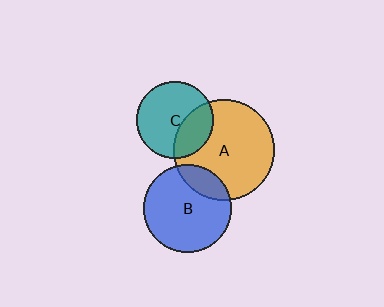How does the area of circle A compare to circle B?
Approximately 1.3 times.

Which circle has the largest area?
Circle A (orange).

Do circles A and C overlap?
Yes.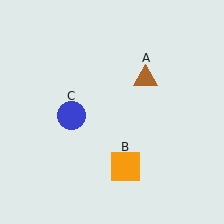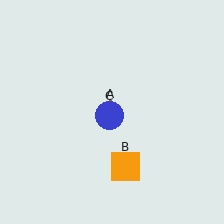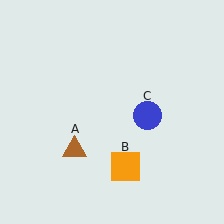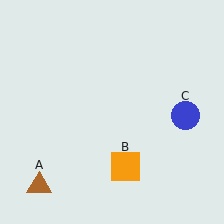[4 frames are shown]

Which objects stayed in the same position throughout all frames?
Orange square (object B) remained stationary.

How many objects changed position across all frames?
2 objects changed position: brown triangle (object A), blue circle (object C).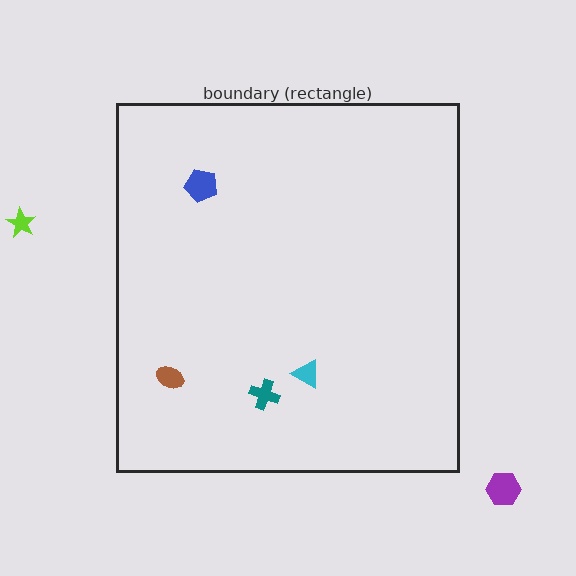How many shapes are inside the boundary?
4 inside, 2 outside.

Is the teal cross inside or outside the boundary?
Inside.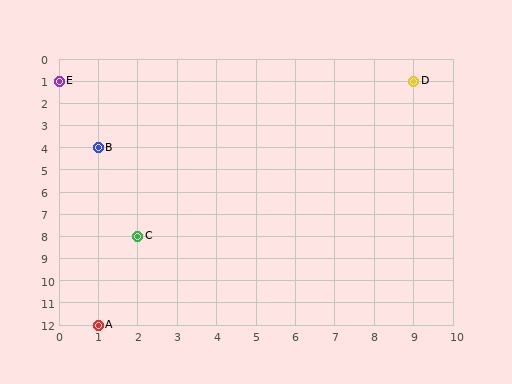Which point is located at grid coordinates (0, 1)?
Point E is at (0, 1).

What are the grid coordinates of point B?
Point B is at grid coordinates (1, 4).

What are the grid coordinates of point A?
Point A is at grid coordinates (1, 12).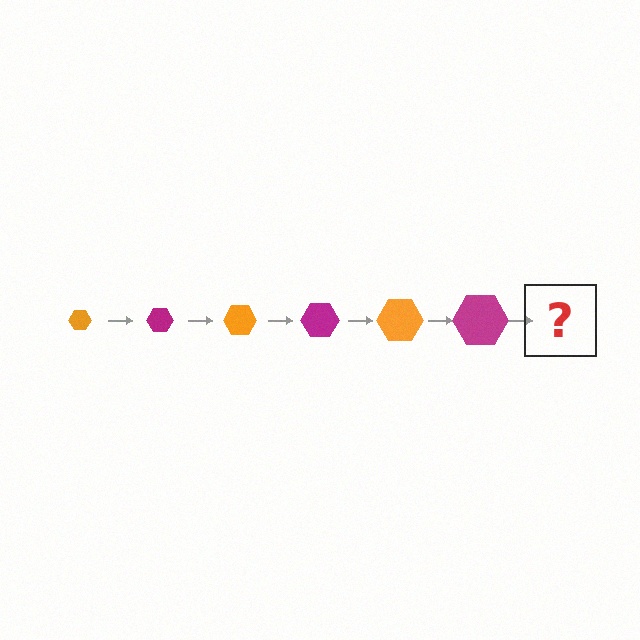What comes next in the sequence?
The next element should be an orange hexagon, larger than the previous one.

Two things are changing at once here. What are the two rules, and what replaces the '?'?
The two rules are that the hexagon grows larger each step and the color cycles through orange and magenta. The '?' should be an orange hexagon, larger than the previous one.